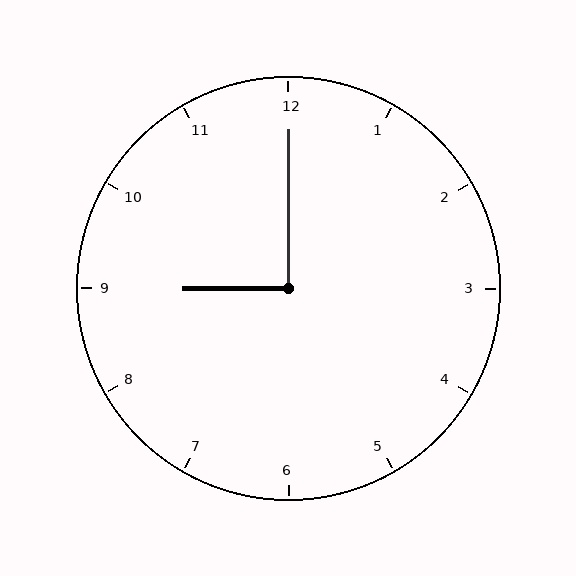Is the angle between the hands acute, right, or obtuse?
It is right.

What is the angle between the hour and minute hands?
Approximately 90 degrees.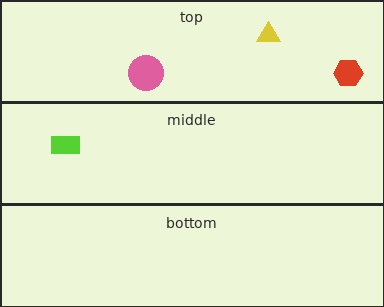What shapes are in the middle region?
The lime rectangle.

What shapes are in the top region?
The red hexagon, the pink circle, the yellow triangle.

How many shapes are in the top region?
3.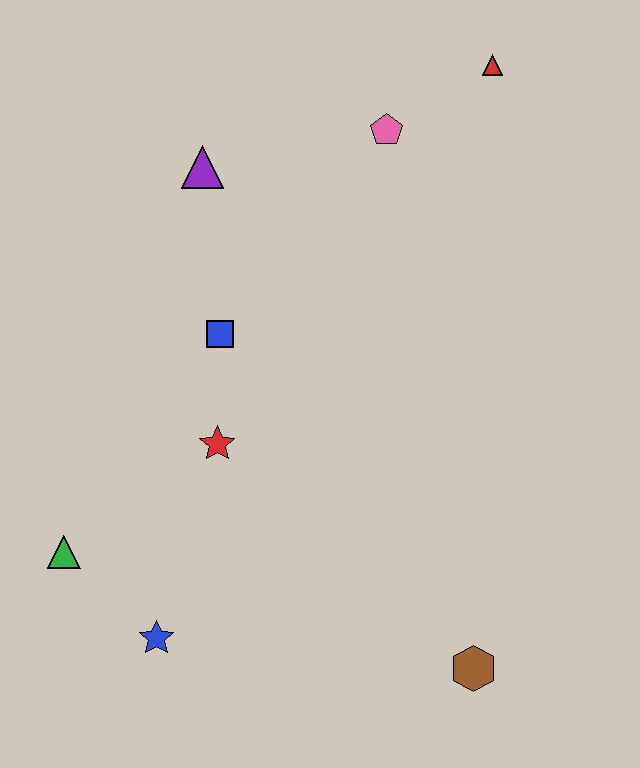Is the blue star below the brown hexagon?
No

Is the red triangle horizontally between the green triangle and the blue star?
No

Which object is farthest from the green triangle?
The red triangle is farthest from the green triangle.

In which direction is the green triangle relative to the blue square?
The green triangle is below the blue square.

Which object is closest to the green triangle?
The blue star is closest to the green triangle.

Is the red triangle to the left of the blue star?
No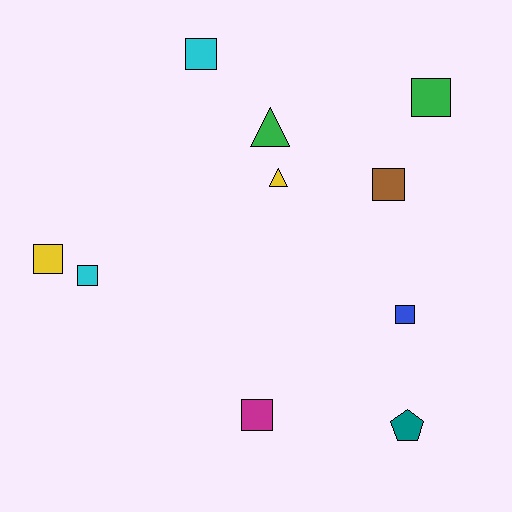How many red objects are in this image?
There are no red objects.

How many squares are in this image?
There are 7 squares.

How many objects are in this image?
There are 10 objects.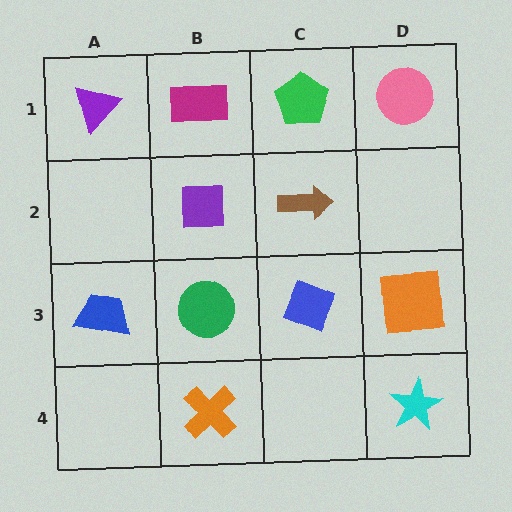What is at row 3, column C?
A blue diamond.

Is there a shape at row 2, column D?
No, that cell is empty.